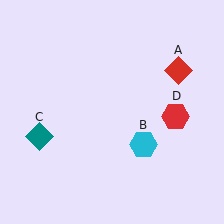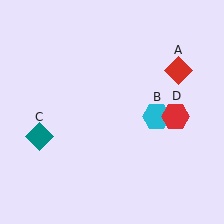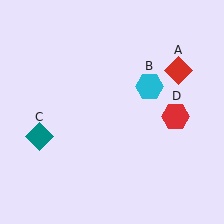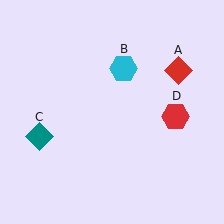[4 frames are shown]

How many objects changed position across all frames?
1 object changed position: cyan hexagon (object B).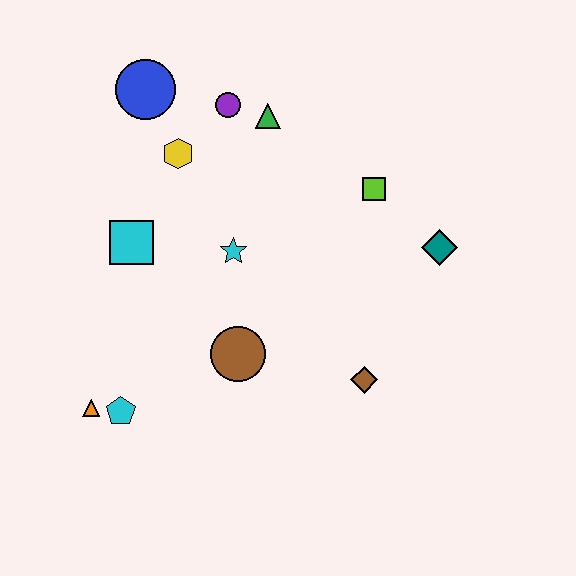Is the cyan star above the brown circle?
Yes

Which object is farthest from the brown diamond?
The blue circle is farthest from the brown diamond.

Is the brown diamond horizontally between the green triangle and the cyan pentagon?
No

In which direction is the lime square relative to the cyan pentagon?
The lime square is to the right of the cyan pentagon.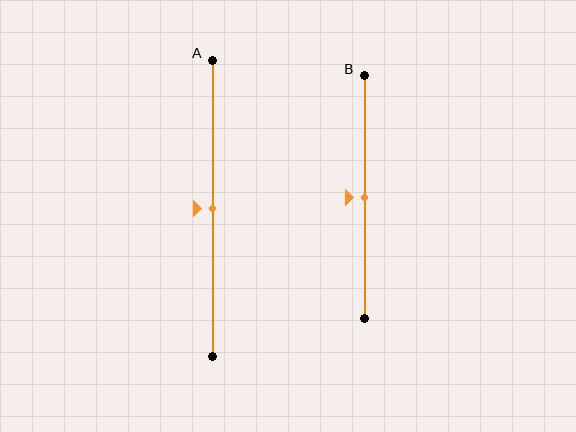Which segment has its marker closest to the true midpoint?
Segment A has its marker closest to the true midpoint.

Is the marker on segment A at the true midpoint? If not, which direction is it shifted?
Yes, the marker on segment A is at the true midpoint.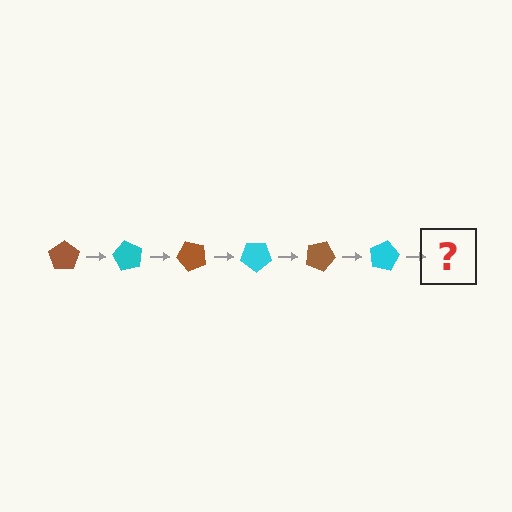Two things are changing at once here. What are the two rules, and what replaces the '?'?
The two rules are that it rotates 60 degrees each step and the color cycles through brown and cyan. The '?' should be a brown pentagon, rotated 360 degrees from the start.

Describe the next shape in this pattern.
It should be a brown pentagon, rotated 360 degrees from the start.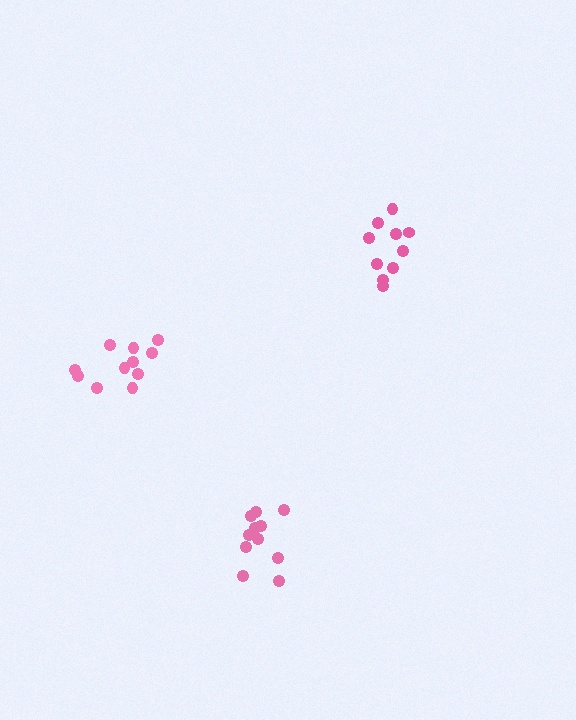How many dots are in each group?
Group 1: 10 dots, Group 2: 11 dots, Group 3: 11 dots (32 total).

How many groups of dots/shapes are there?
There are 3 groups.